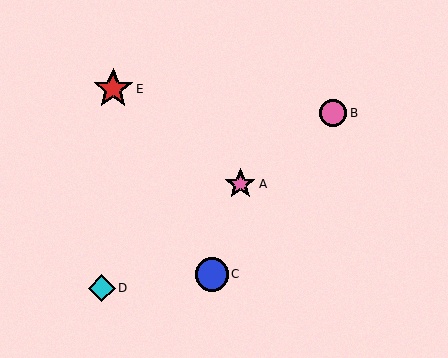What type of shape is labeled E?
Shape E is a red star.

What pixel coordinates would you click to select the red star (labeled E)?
Click at (113, 89) to select the red star E.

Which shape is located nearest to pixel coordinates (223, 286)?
The blue circle (labeled C) at (212, 274) is nearest to that location.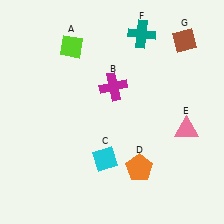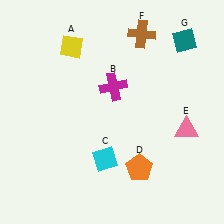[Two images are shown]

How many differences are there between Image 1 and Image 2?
There are 3 differences between the two images.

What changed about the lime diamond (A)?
In Image 1, A is lime. In Image 2, it changed to yellow.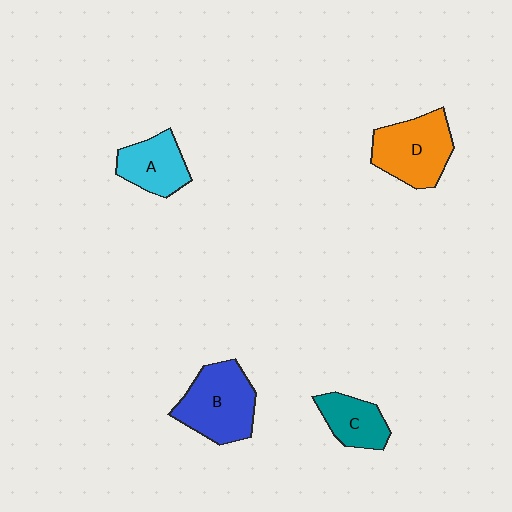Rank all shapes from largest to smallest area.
From largest to smallest: B (blue), D (orange), A (cyan), C (teal).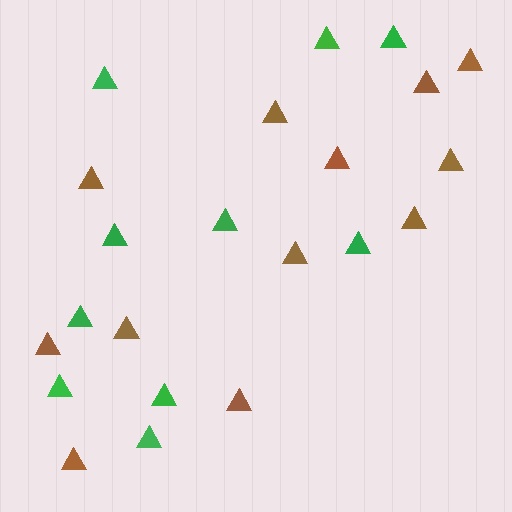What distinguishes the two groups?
There are 2 groups: one group of brown triangles (12) and one group of green triangles (10).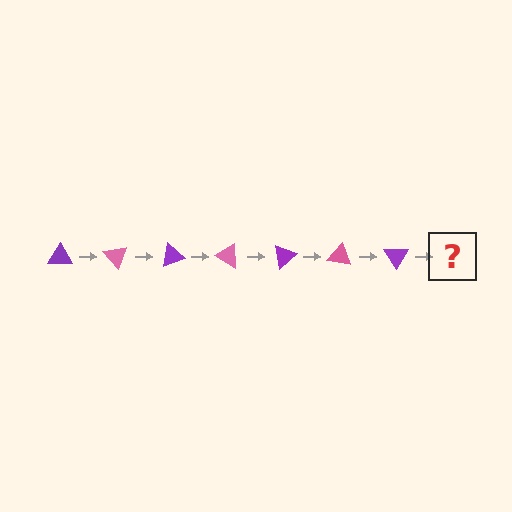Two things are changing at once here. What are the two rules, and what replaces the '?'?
The two rules are that it rotates 50 degrees each step and the color cycles through purple and pink. The '?' should be a pink triangle, rotated 350 degrees from the start.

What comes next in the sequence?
The next element should be a pink triangle, rotated 350 degrees from the start.